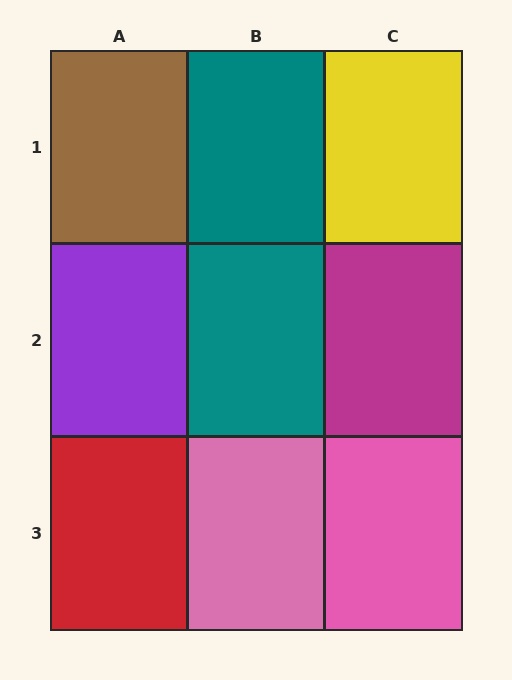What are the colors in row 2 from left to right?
Purple, teal, magenta.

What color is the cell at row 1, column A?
Brown.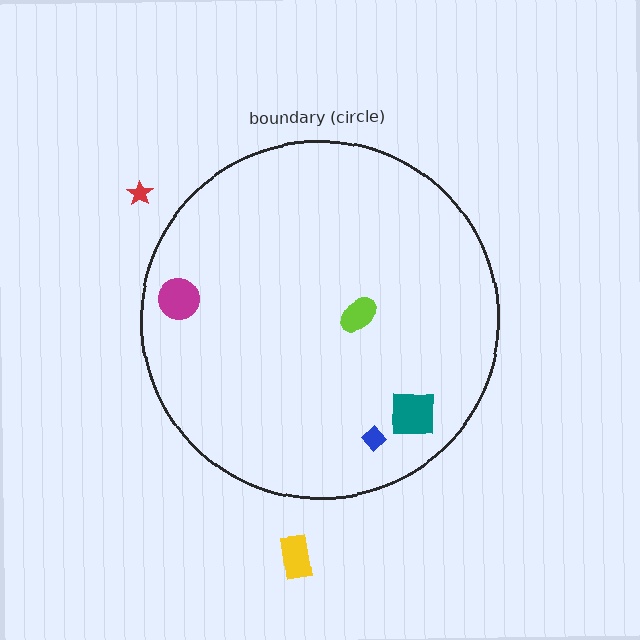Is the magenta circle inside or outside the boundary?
Inside.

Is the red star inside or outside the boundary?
Outside.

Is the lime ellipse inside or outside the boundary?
Inside.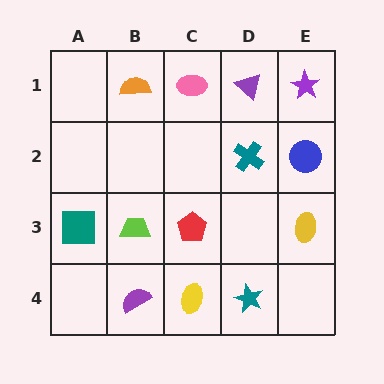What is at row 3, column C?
A red pentagon.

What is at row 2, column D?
A teal cross.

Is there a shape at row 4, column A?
No, that cell is empty.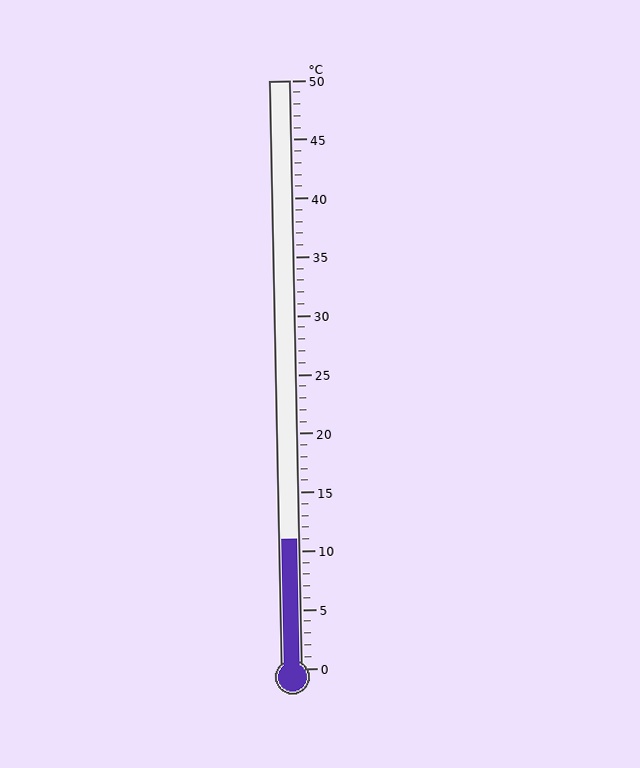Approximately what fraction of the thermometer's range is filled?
The thermometer is filled to approximately 20% of its range.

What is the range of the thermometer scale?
The thermometer scale ranges from 0°C to 50°C.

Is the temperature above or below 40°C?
The temperature is below 40°C.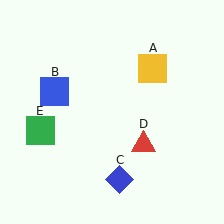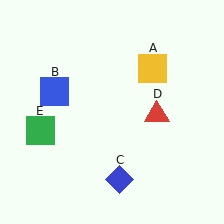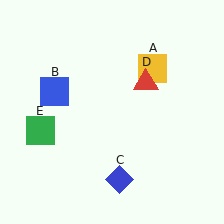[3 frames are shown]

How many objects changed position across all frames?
1 object changed position: red triangle (object D).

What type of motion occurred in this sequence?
The red triangle (object D) rotated counterclockwise around the center of the scene.